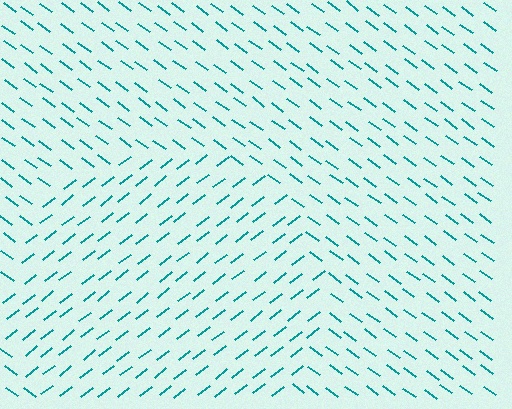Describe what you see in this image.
The image is filled with small teal line segments. A circle region in the image has lines oriented differently from the surrounding lines, creating a visible texture boundary.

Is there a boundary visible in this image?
Yes, there is a texture boundary formed by a change in line orientation.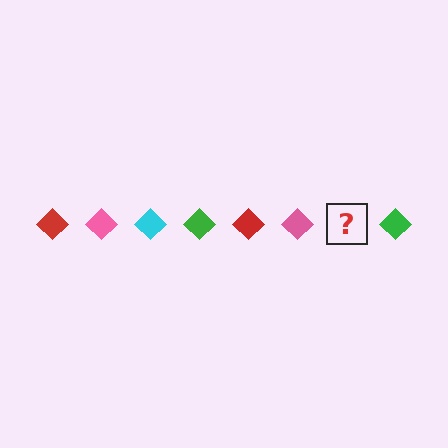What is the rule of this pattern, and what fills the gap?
The rule is that the pattern cycles through red, pink, cyan, green diamonds. The gap should be filled with a cyan diamond.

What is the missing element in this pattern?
The missing element is a cyan diamond.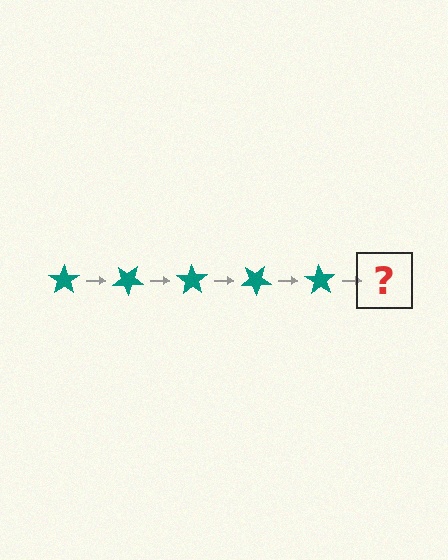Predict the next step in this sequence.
The next step is a teal star rotated 175 degrees.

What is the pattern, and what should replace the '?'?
The pattern is that the star rotates 35 degrees each step. The '?' should be a teal star rotated 175 degrees.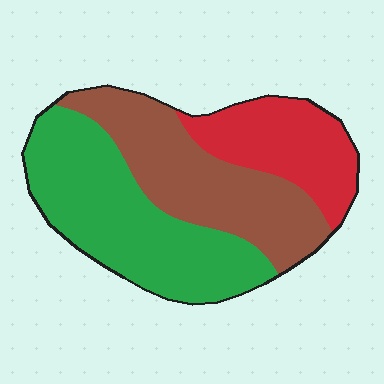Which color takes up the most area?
Green, at roughly 40%.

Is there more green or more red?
Green.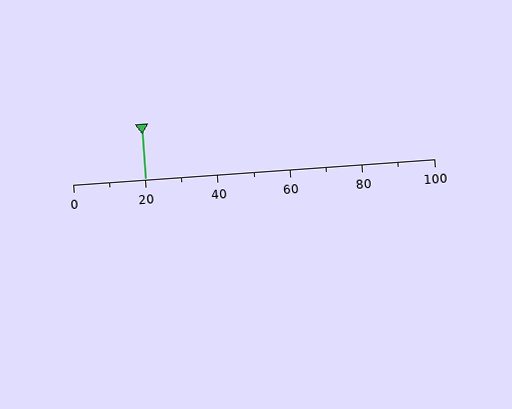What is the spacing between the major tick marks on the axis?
The major ticks are spaced 20 apart.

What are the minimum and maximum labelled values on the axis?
The axis runs from 0 to 100.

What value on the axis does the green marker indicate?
The marker indicates approximately 20.